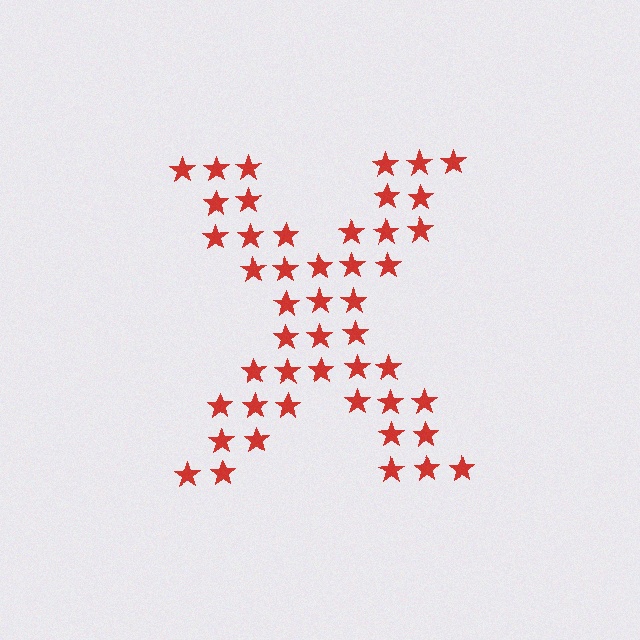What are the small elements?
The small elements are stars.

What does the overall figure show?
The overall figure shows the letter X.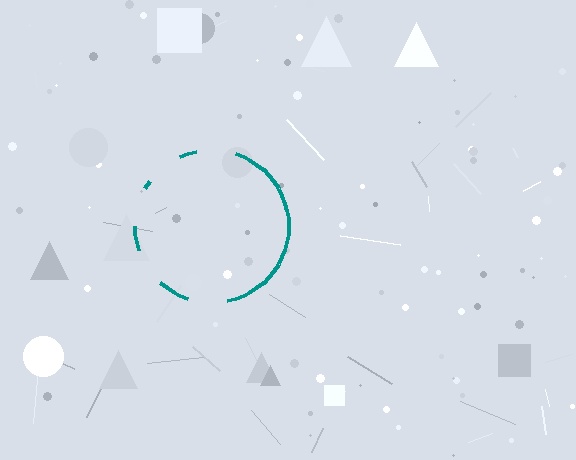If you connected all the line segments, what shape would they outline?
They would outline a circle.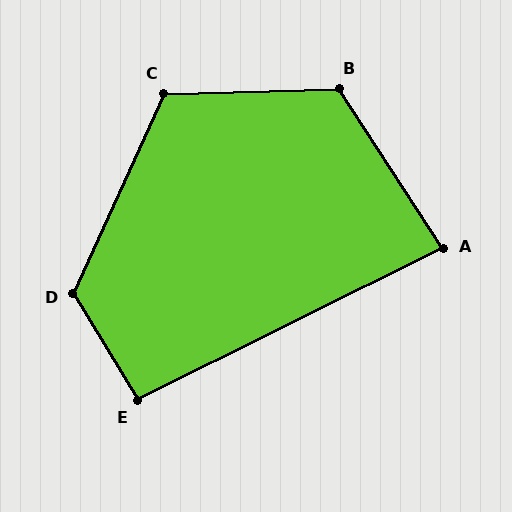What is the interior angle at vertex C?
Approximately 116 degrees (obtuse).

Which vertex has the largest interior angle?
D, at approximately 125 degrees.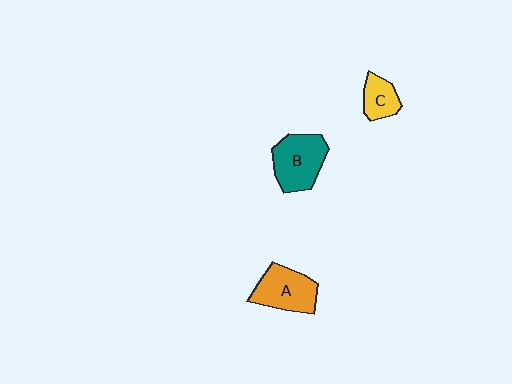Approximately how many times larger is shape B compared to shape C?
Approximately 1.9 times.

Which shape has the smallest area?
Shape C (yellow).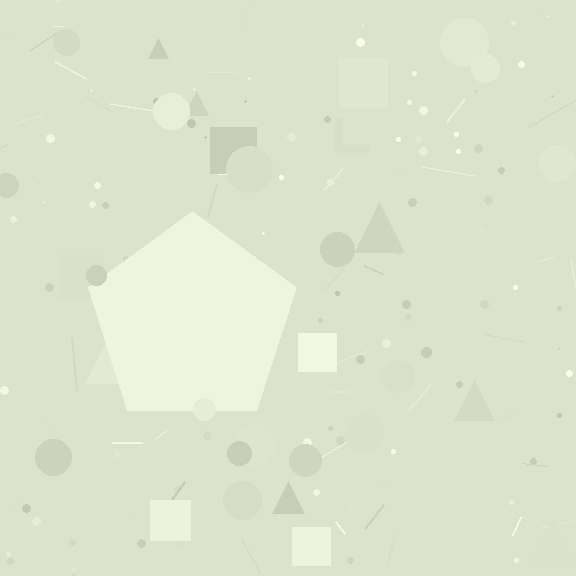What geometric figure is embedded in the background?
A pentagon is embedded in the background.